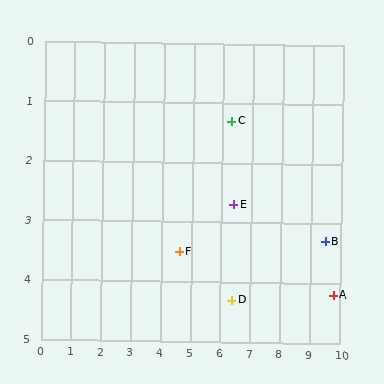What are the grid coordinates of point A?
Point A is at approximately (9.8, 4.2).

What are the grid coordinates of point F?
Point F is at approximately (4.6, 3.5).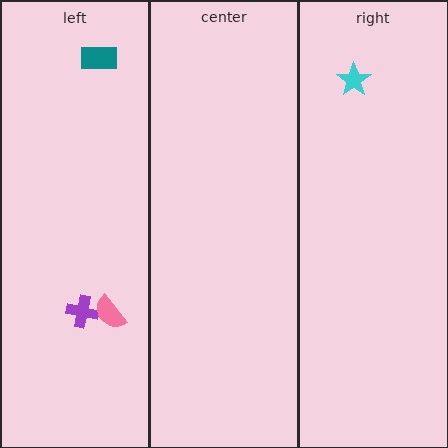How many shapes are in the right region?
1.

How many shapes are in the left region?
3.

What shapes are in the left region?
The purple cross, the pink semicircle, the teal rectangle.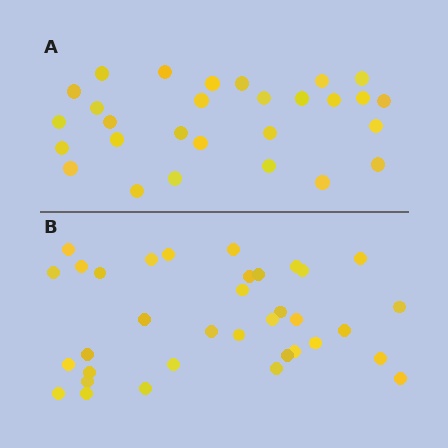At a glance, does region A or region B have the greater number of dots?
Region B (the bottom region) has more dots.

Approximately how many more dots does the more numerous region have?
Region B has roughly 8 or so more dots than region A.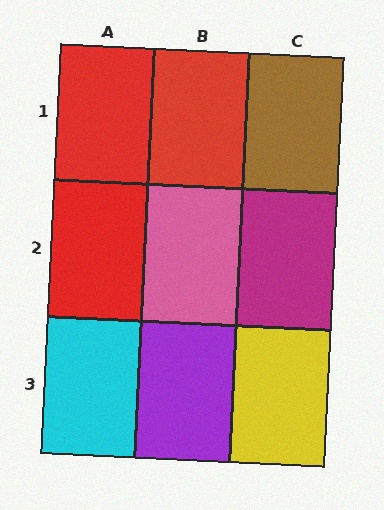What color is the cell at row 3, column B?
Purple.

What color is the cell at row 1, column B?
Red.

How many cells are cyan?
1 cell is cyan.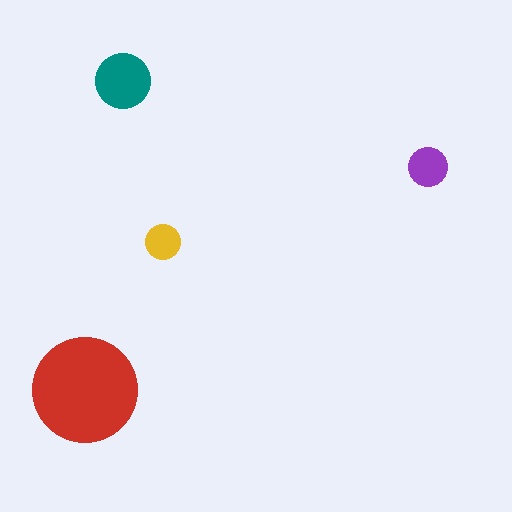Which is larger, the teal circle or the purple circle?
The teal one.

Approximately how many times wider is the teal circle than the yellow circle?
About 1.5 times wider.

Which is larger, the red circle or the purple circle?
The red one.